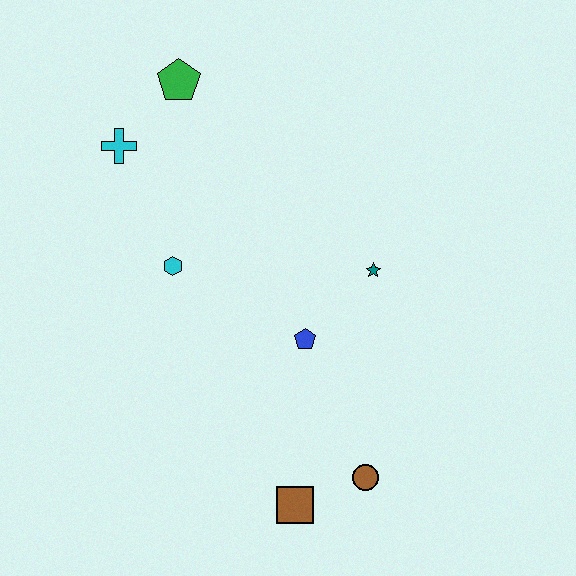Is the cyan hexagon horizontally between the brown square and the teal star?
No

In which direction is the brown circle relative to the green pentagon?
The brown circle is below the green pentagon.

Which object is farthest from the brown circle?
The green pentagon is farthest from the brown circle.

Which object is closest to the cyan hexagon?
The cyan cross is closest to the cyan hexagon.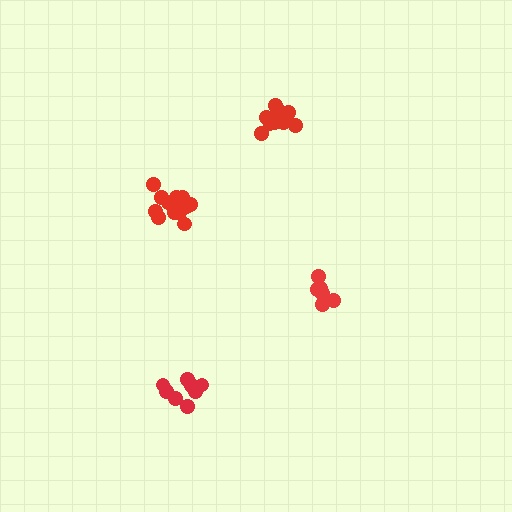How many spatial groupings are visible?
There are 4 spatial groupings.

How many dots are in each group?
Group 1: 9 dots, Group 2: 8 dots, Group 3: 12 dots, Group 4: 8 dots (37 total).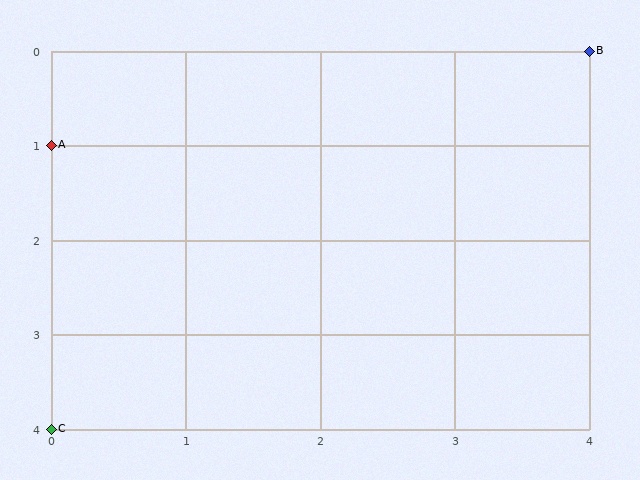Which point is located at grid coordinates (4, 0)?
Point B is at (4, 0).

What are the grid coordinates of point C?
Point C is at grid coordinates (0, 4).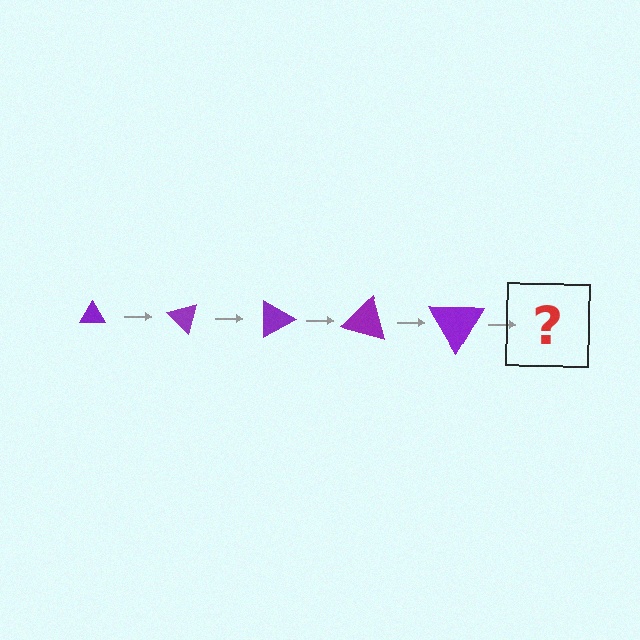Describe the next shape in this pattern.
It should be a triangle, larger than the previous one and rotated 225 degrees from the start.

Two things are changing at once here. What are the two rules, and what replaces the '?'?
The two rules are that the triangle grows larger each step and it rotates 45 degrees each step. The '?' should be a triangle, larger than the previous one and rotated 225 degrees from the start.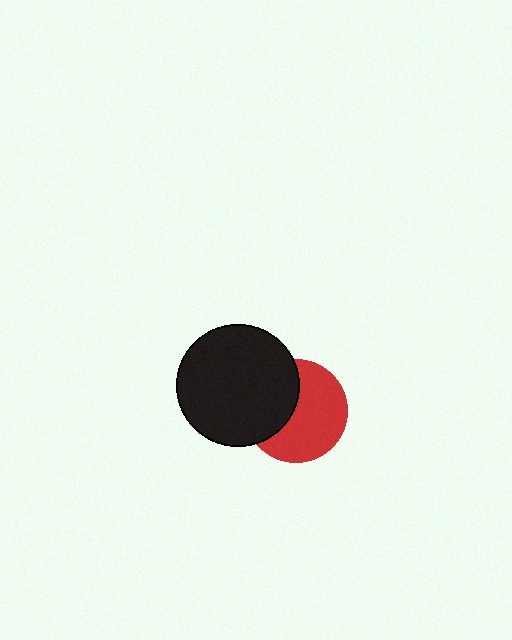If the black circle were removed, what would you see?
You would see the complete red circle.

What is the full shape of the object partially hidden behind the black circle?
The partially hidden object is a red circle.